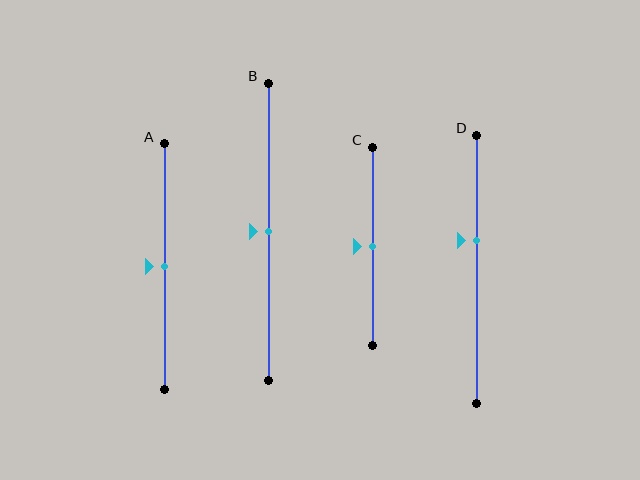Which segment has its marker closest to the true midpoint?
Segment A has its marker closest to the true midpoint.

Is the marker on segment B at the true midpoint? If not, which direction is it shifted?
Yes, the marker on segment B is at the true midpoint.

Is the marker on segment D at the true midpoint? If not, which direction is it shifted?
No, the marker on segment D is shifted upward by about 11% of the segment length.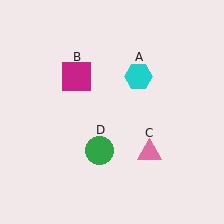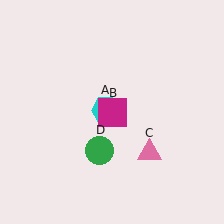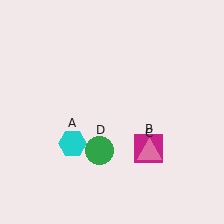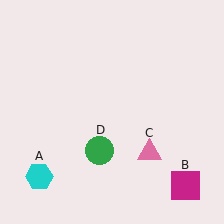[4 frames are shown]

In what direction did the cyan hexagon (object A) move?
The cyan hexagon (object A) moved down and to the left.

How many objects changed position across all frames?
2 objects changed position: cyan hexagon (object A), magenta square (object B).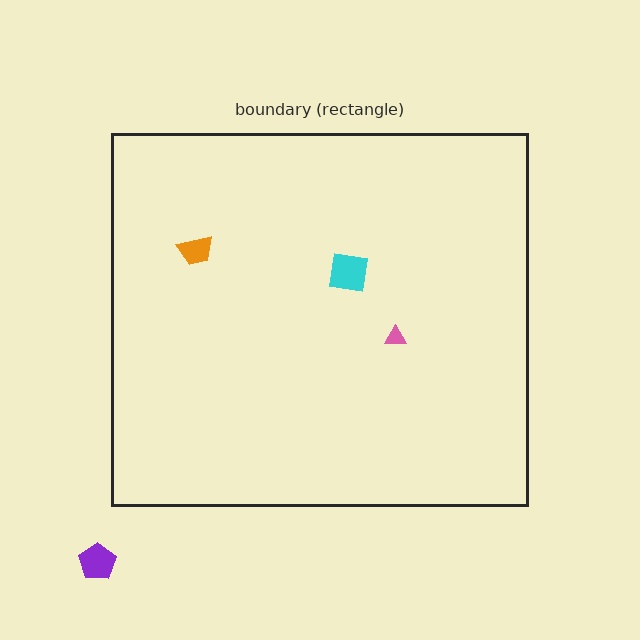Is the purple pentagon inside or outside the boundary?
Outside.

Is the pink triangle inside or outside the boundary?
Inside.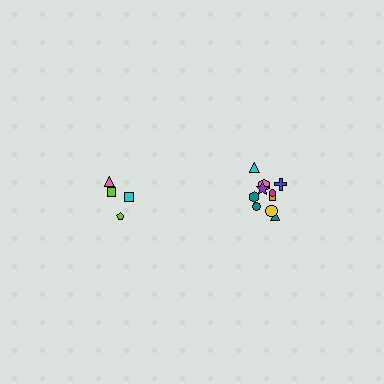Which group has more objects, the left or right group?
The right group.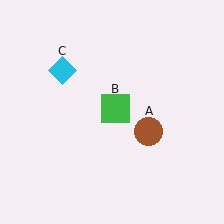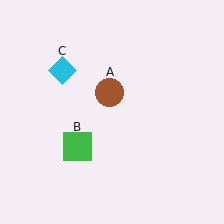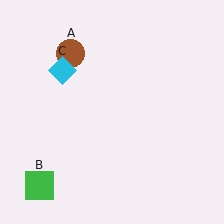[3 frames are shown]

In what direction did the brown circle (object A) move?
The brown circle (object A) moved up and to the left.